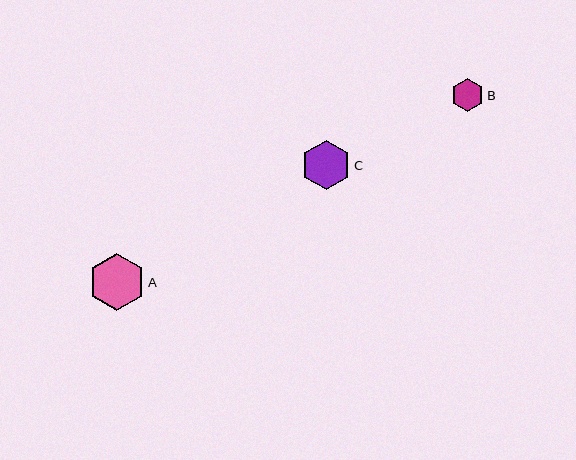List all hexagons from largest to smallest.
From largest to smallest: A, C, B.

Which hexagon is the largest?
Hexagon A is the largest with a size of approximately 57 pixels.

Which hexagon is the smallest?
Hexagon B is the smallest with a size of approximately 33 pixels.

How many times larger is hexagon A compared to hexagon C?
Hexagon A is approximately 1.2 times the size of hexagon C.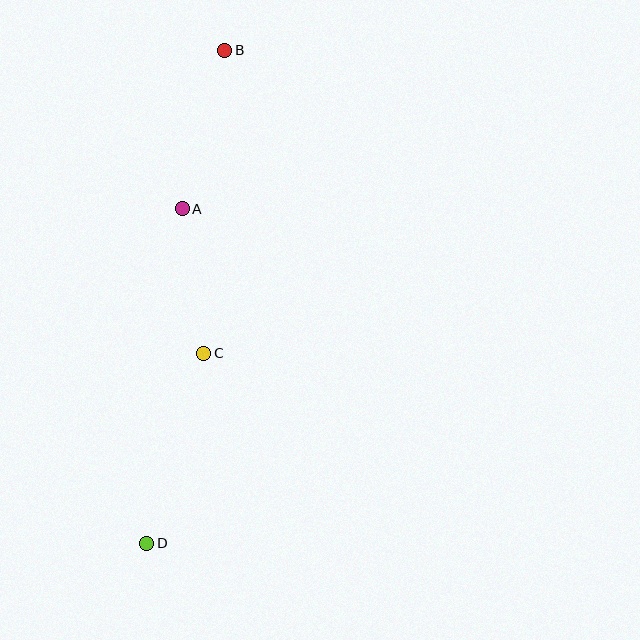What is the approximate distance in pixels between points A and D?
The distance between A and D is approximately 336 pixels.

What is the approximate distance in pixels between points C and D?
The distance between C and D is approximately 198 pixels.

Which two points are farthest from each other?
Points B and D are farthest from each other.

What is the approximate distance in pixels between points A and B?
The distance between A and B is approximately 164 pixels.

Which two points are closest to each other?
Points A and C are closest to each other.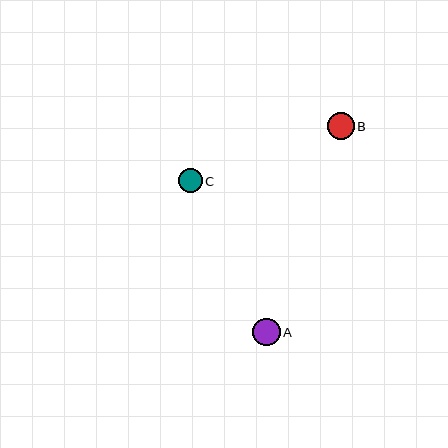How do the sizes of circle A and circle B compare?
Circle A and circle B are approximately the same size.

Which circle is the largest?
Circle A is the largest with a size of approximately 28 pixels.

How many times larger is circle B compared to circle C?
Circle B is approximately 1.1 times the size of circle C.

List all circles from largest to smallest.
From largest to smallest: A, B, C.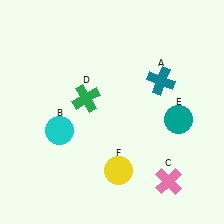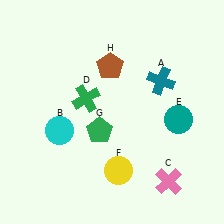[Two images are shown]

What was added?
A green pentagon (G), a brown pentagon (H) were added in Image 2.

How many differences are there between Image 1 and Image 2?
There are 2 differences between the two images.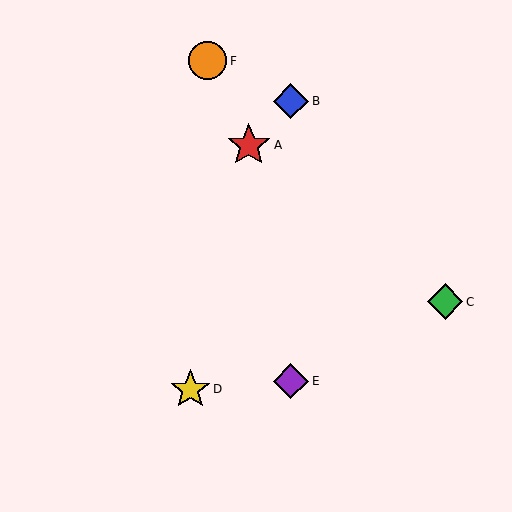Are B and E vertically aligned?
Yes, both are at x≈291.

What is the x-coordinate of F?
Object F is at x≈207.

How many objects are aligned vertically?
2 objects (B, E) are aligned vertically.